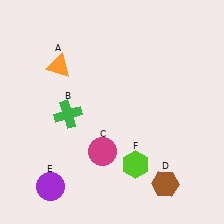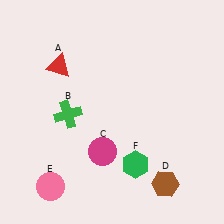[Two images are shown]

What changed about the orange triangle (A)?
In Image 1, A is orange. In Image 2, it changed to red.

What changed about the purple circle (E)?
In Image 1, E is purple. In Image 2, it changed to pink.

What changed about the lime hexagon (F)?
In Image 1, F is lime. In Image 2, it changed to green.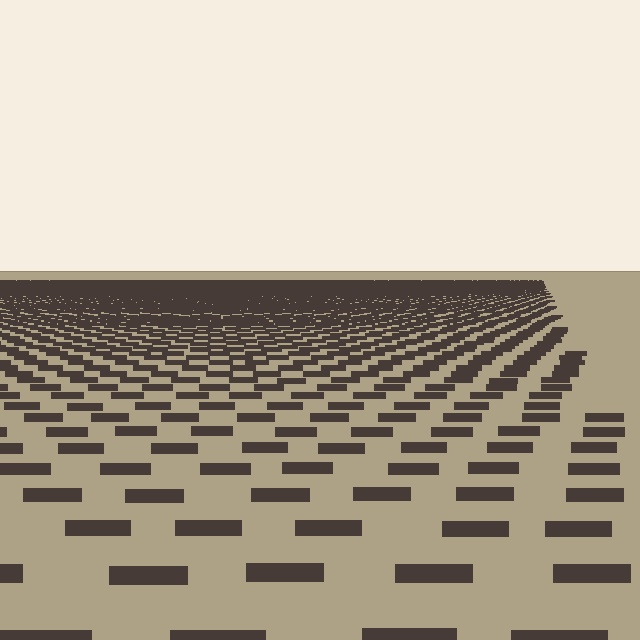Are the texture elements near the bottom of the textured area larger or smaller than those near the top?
Larger. Near the bottom, elements are closer to the viewer and appear at a bigger on-screen size.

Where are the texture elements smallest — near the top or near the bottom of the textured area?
Near the top.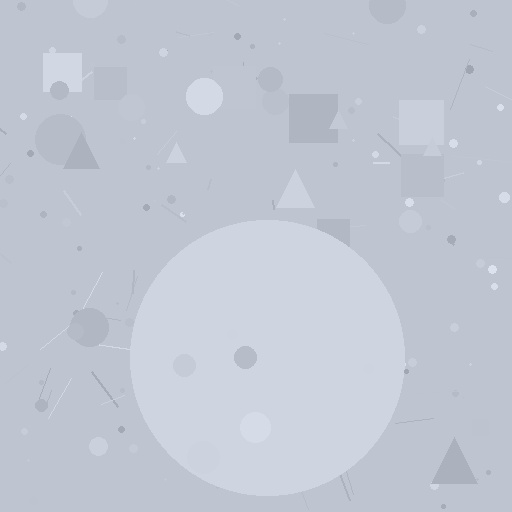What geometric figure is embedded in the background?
A circle is embedded in the background.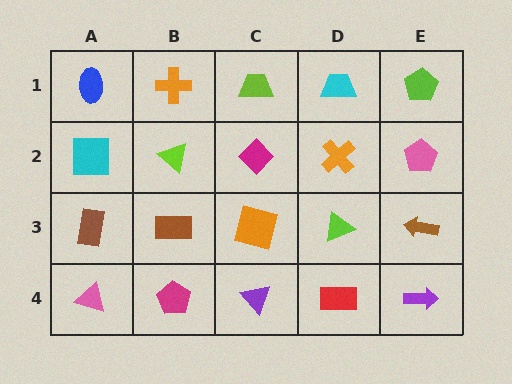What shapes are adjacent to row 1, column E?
A pink pentagon (row 2, column E), a cyan trapezoid (row 1, column D).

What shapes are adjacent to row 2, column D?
A cyan trapezoid (row 1, column D), a lime triangle (row 3, column D), a magenta diamond (row 2, column C), a pink pentagon (row 2, column E).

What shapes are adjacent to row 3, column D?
An orange cross (row 2, column D), a red rectangle (row 4, column D), an orange square (row 3, column C), a brown arrow (row 3, column E).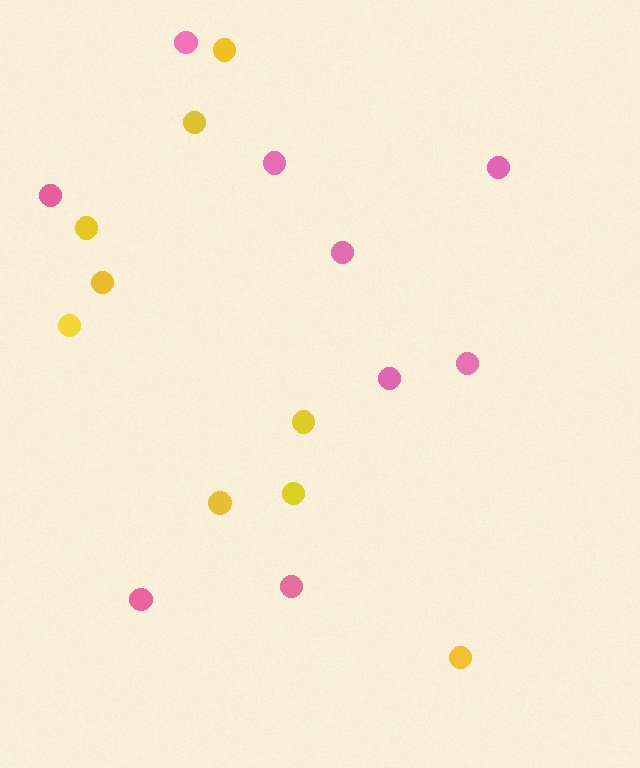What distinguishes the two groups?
There are 2 groups: one group of yellow circles (9) and one group of pink circles (9).